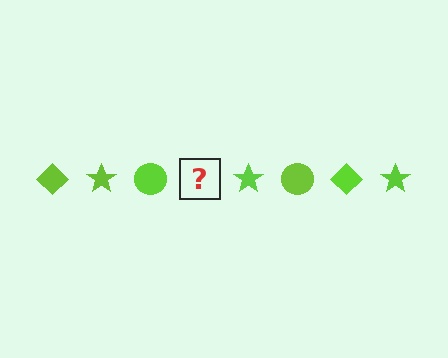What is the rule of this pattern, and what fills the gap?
The rule is that the pattern cycles through diamond, star, circle shapes in lime. The gap should be filled with a lime diamond.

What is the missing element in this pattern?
The missing element is a lime diamond.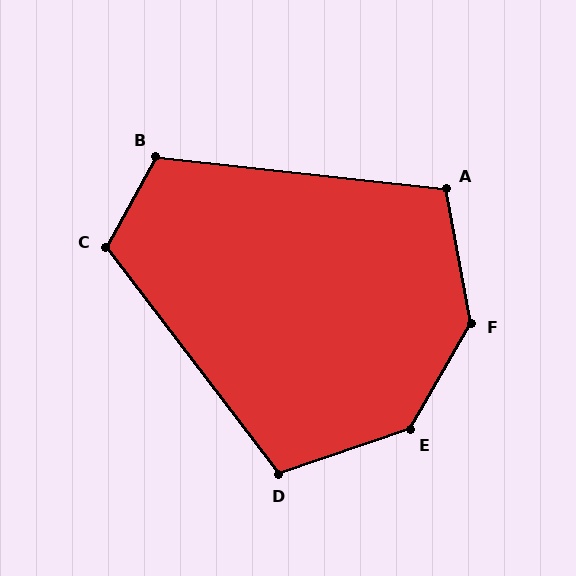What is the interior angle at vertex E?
Approximately 139 degrees (obtuse).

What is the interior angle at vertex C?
Approximately 114 degrees (obtuse).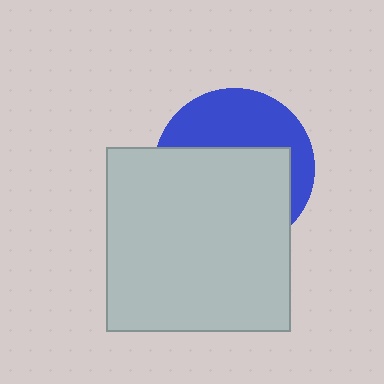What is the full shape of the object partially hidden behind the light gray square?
The partially hidden object is a blue circle.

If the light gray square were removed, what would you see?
You would see the complete blue circle.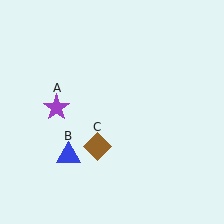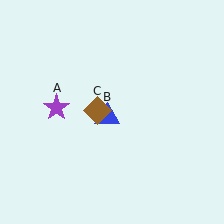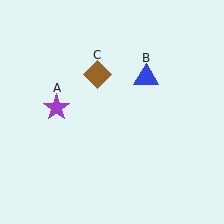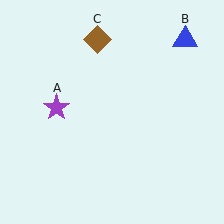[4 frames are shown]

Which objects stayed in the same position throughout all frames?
Purple star (object A) remained stationary.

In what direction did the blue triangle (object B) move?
The blue triangle (object B) moved up and to the right.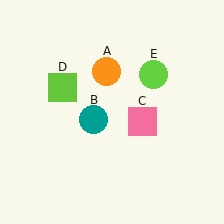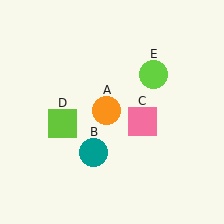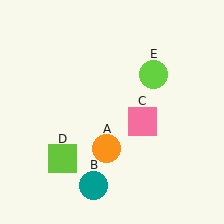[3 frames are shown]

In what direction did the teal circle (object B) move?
The teal circle (object B) moved down.